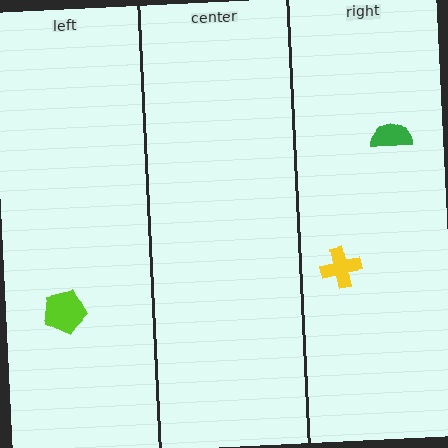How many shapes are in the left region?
1.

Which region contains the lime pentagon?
The left region.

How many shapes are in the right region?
2.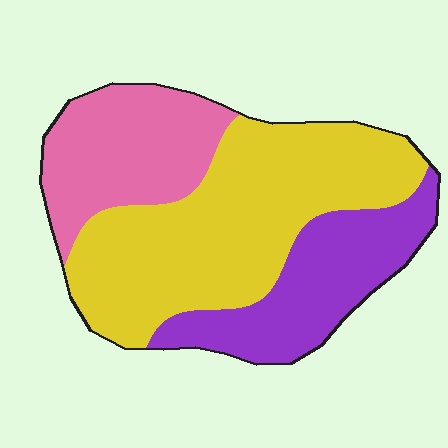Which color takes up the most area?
Yellow, at roughly 50%.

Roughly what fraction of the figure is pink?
Pink covers roughly 25% of the figure.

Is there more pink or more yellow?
Yellow.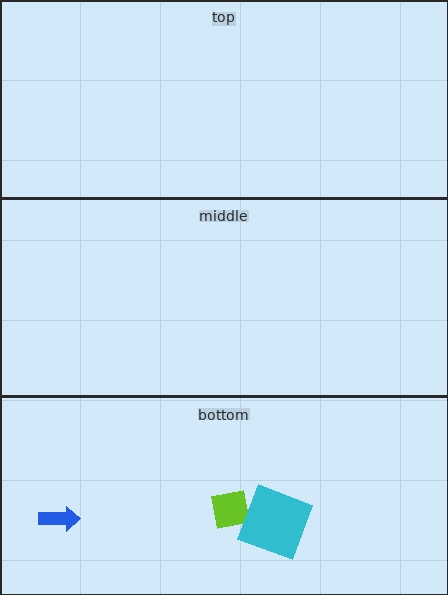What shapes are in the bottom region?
The lime square, the blue arrow, the cyan square.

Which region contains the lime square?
The bottom region.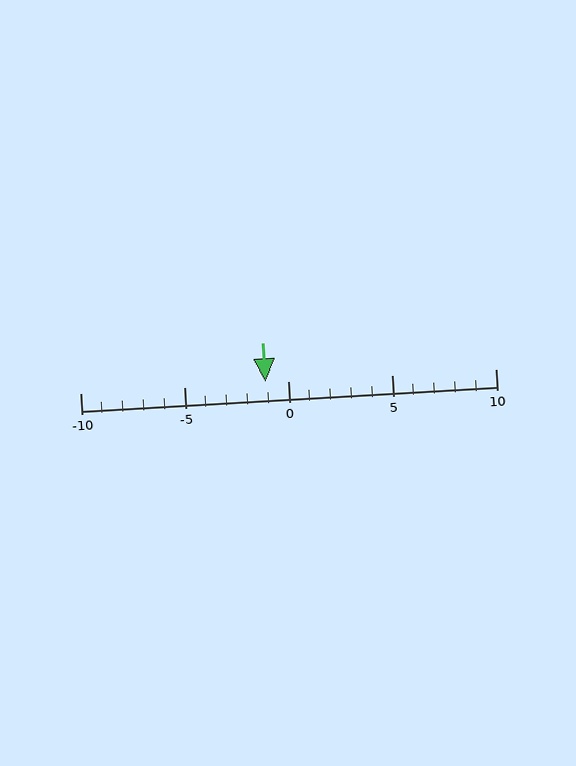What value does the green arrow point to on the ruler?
The green arrow points to approximately -1.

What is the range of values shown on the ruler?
The ruler shows values from -10 to 10.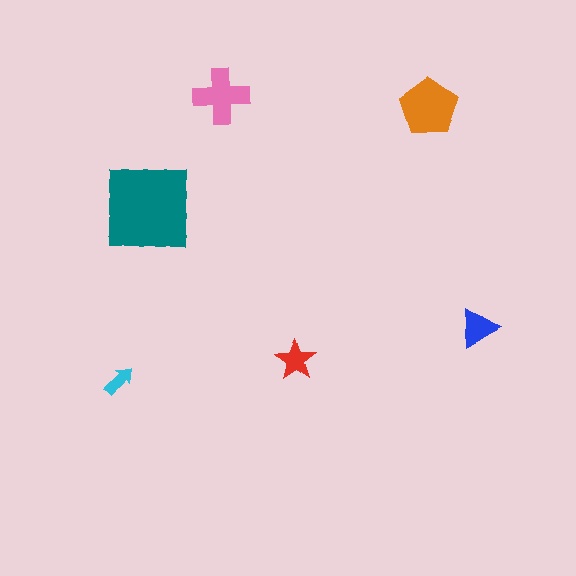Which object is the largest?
The teal square.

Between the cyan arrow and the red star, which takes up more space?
The red star.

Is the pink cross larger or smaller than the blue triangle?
Larger.